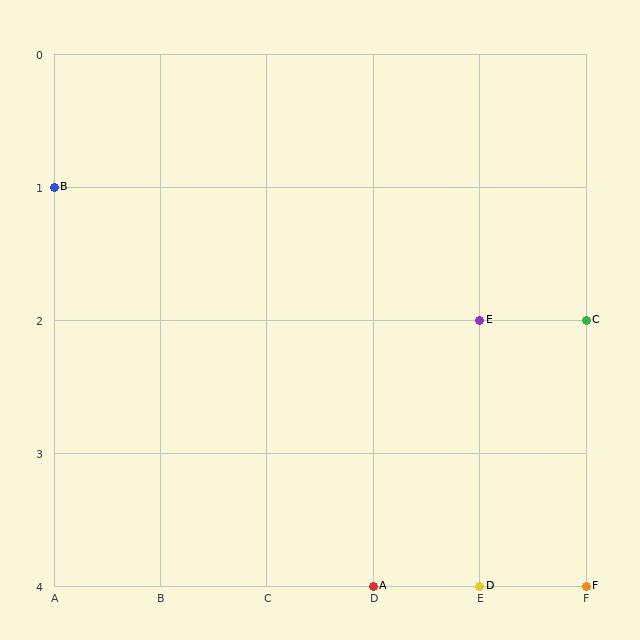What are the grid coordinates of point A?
Point A is at grid coordinates (D, 4).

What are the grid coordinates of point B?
Point B is at grid coordinates (A, 1).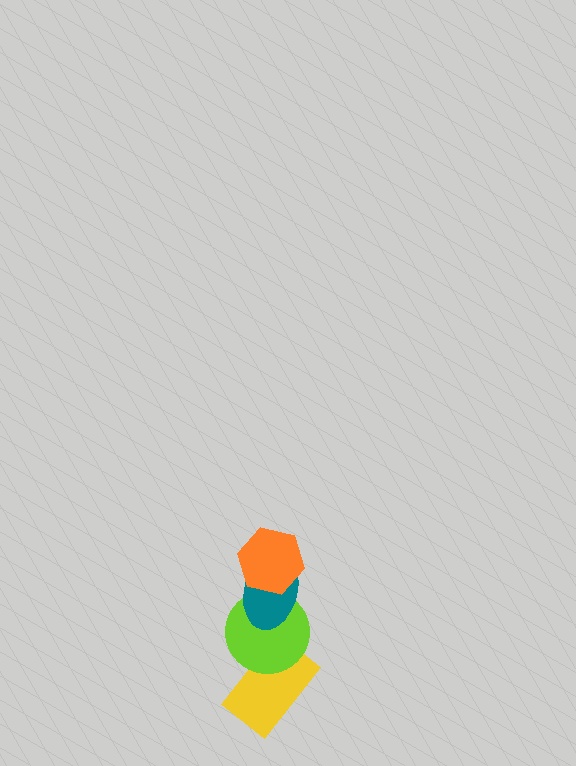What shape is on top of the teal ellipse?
The orange hexagon is on top of the teal ellipse.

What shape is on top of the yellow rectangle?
The lime circle is on top of the yellow rectangle.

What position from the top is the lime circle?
The lime circle is 3rd from the top.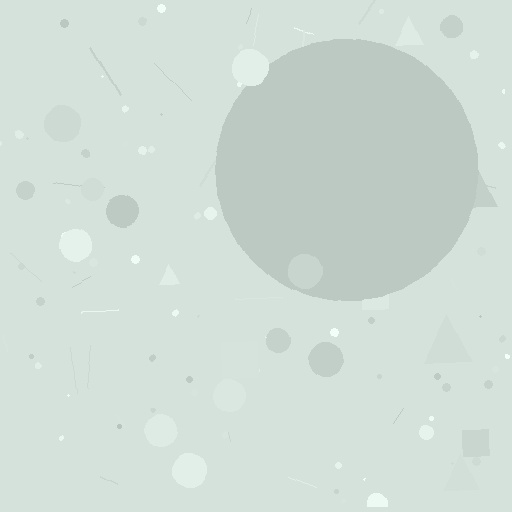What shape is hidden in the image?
A circle is hidden in the image.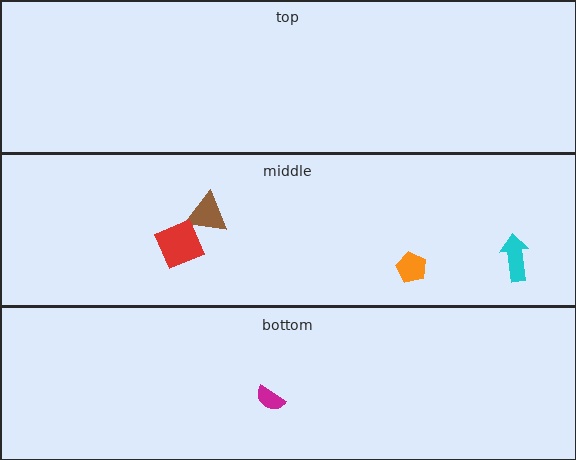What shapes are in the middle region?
The brown triangle, the orange pentagon, the red diamond, the cyan arrow.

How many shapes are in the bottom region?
1.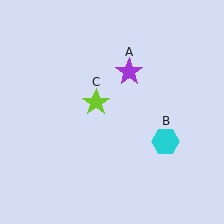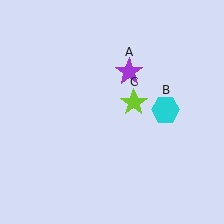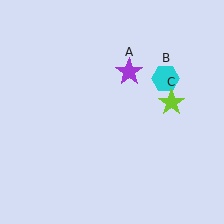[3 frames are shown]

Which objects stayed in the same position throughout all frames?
Purple star (object A) remained stationary.